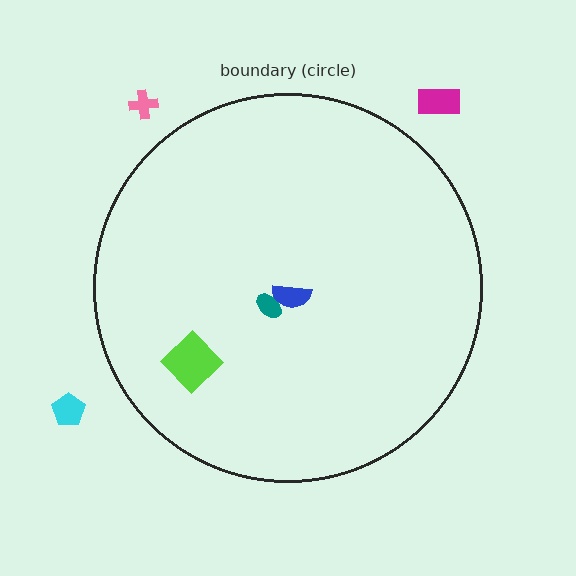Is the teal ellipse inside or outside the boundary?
Inside.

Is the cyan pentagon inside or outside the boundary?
Outside.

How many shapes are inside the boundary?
3 inside, 3 outside.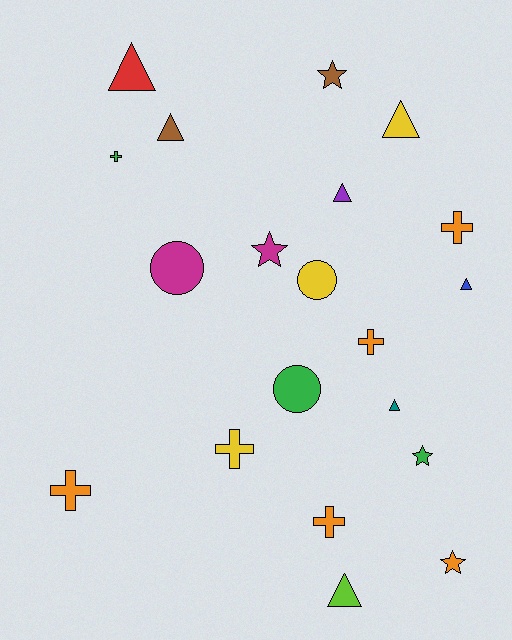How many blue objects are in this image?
There is 1 blue object.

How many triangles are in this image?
There are 7 triangles.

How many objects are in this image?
There are 20 objects.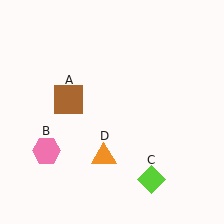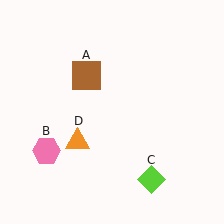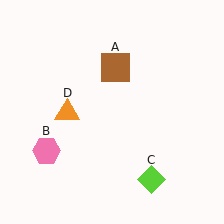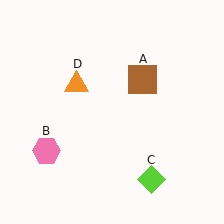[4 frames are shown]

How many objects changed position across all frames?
2 objects changed position: brown square (object A), orange triangle (object D).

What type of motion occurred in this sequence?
The brown square (object A), orange triangle (object D) rotated clockwise around the center of the scene.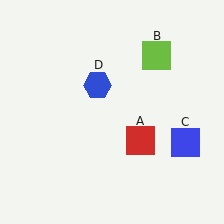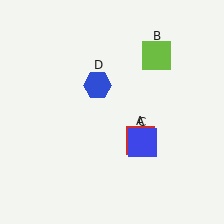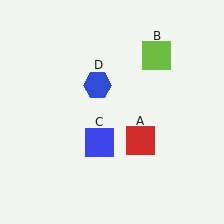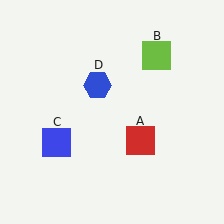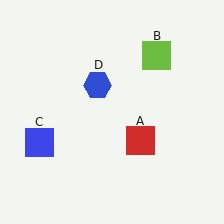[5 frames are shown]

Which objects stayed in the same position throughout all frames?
Red square (object A) and lime square (object B) and blue hexagon (object D) remained stationary.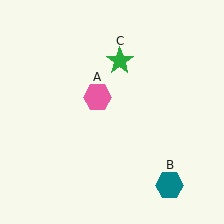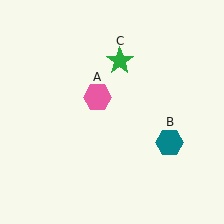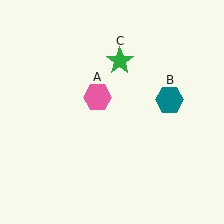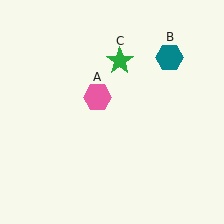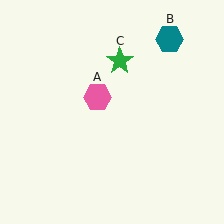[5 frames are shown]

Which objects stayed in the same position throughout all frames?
Pink hexagon (object A) and green star (object C) remained stationary.